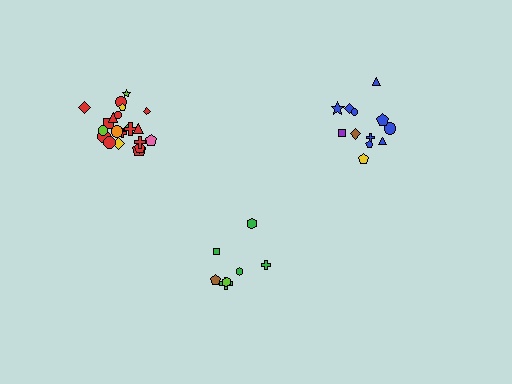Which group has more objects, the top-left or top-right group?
The top-left group.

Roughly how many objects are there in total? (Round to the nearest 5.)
Roughly 40 objects in total.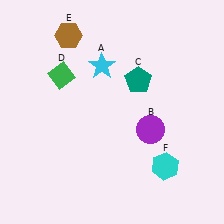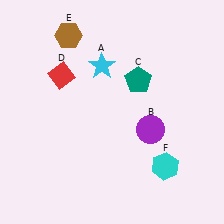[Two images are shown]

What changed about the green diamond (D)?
In Image 1, D is green. In Image 2, it changed to red.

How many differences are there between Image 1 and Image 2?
There is 1 difference between the two images.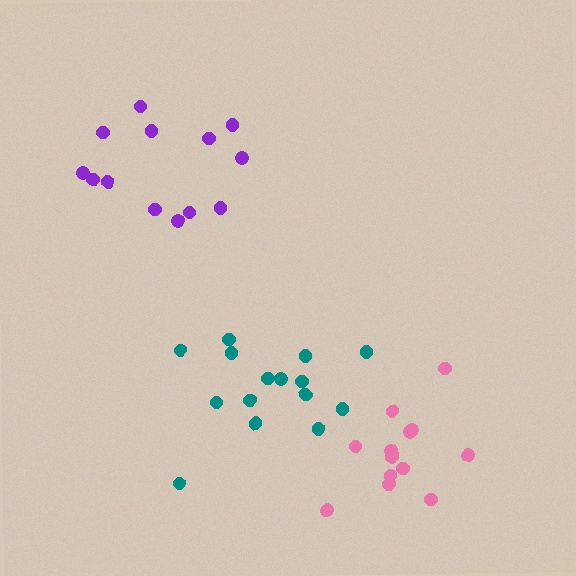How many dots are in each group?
Group 1: 15 dots, Group 2: 14 dots, Group 3: 13 dots (42 total).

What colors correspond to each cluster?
The clusters are colored: teal, pink, purple.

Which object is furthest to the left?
The purple cluster is leftmost.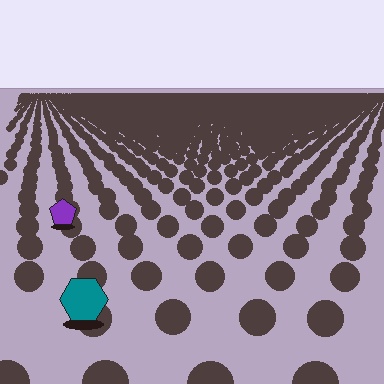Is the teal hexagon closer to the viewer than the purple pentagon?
Yes. The teal hexagon is closer — you can tell from the texture gradient: the ground texture is coarser near it.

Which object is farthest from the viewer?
The purple pentagon is farthest from the viewer. It appears smaller and the ground texture around it is denser.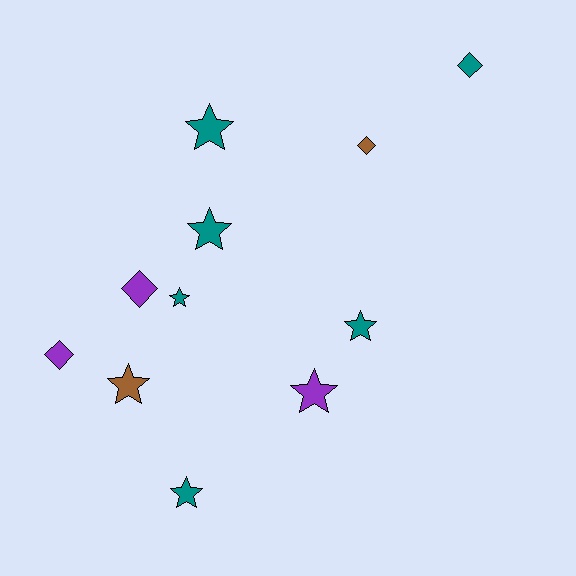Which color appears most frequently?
Teal, with 6 objects.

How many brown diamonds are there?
There is 1 brown diamond.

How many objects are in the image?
There are 11 objects.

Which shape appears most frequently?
Star, with 7 objects.